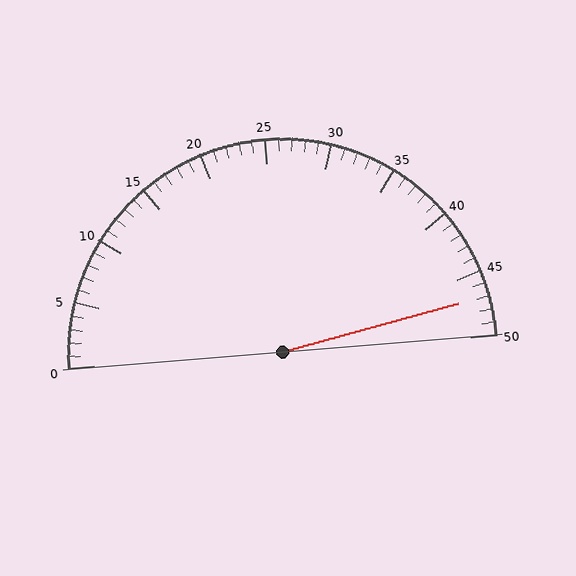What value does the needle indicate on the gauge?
The needle indicates approximately 47.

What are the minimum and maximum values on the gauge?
The gauge ranges from 0 to 50.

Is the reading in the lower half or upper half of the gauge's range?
The reading is in the upper half of the range (0 to 50).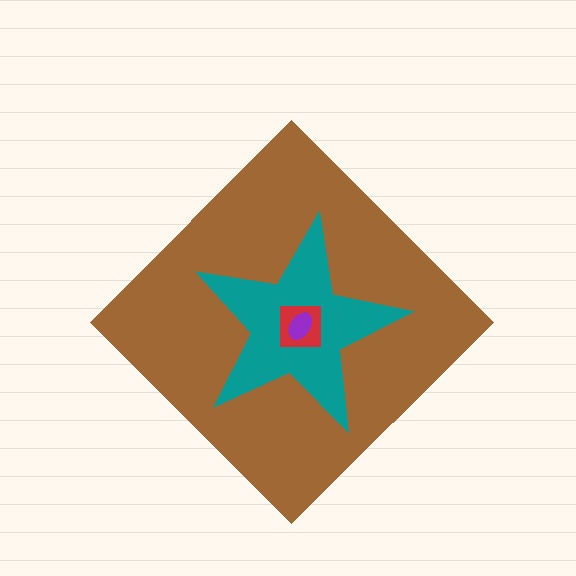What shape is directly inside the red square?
The purple ellipse.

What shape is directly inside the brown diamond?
The teal star.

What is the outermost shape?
The brown diamond.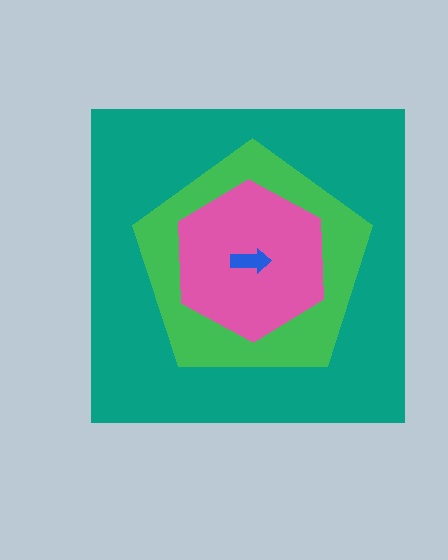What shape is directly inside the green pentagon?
The pink hexagon.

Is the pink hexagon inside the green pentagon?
Yes.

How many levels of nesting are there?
4.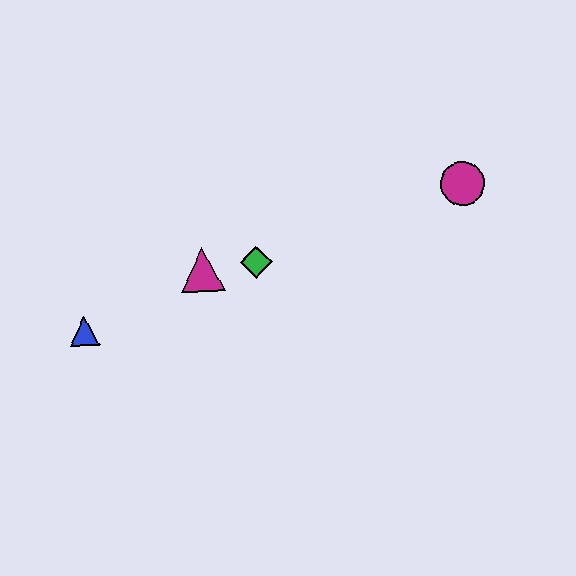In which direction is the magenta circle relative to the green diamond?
The magenta circle is to the right of the green diamond.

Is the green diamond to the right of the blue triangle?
Yes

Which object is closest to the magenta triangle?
The green diamond is closest to the magenta triangle.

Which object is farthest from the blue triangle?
The magenta circle is farthest from the blue triangle.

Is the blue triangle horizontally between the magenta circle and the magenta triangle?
No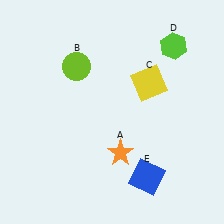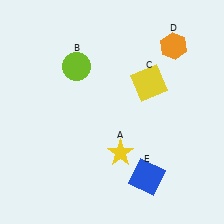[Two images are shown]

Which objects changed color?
A changed from orange to yellow. D changed from lime to orange.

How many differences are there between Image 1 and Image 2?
There are 2 differences between the two images.